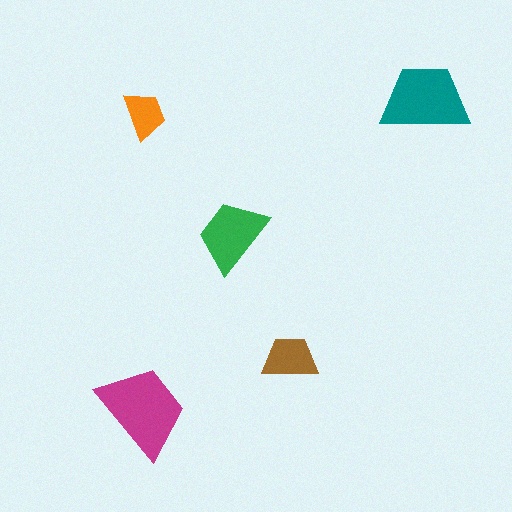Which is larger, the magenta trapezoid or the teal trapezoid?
The magenta one.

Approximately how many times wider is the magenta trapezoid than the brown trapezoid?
About 1.5 times wider.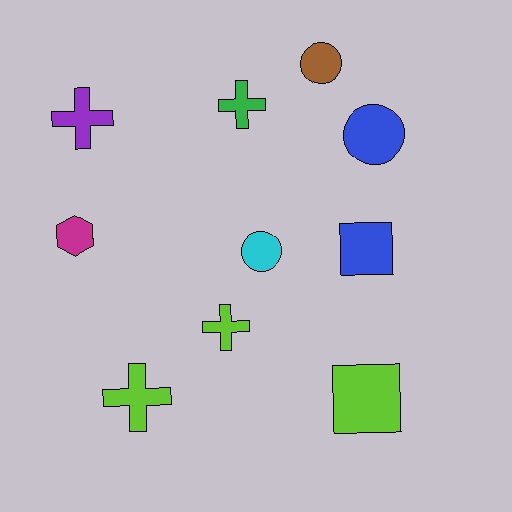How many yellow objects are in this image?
There are no yellow objects.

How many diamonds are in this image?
There are no diamonds.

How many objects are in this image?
There are 10 objects.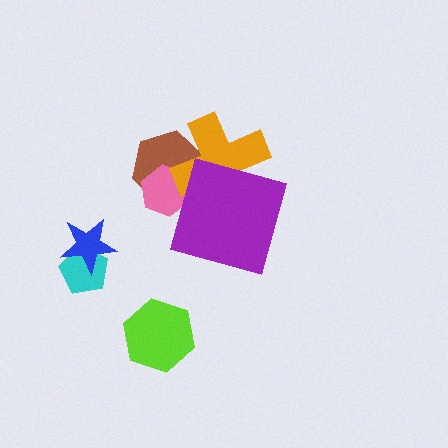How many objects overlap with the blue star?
1 object overlaps with the blue star.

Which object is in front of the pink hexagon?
The orange cross is in front of the pink hexagon.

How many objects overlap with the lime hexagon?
0 objects overlap with the lime hexagon.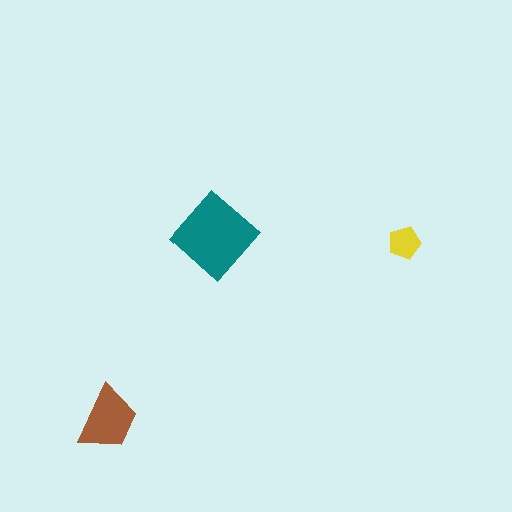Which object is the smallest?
The yellow pentagon.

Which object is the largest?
The teal diamond.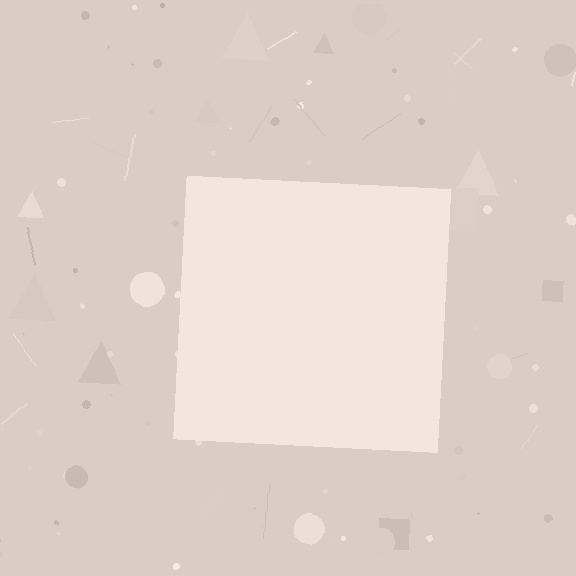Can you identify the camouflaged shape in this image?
The camouflaged shape is a square.